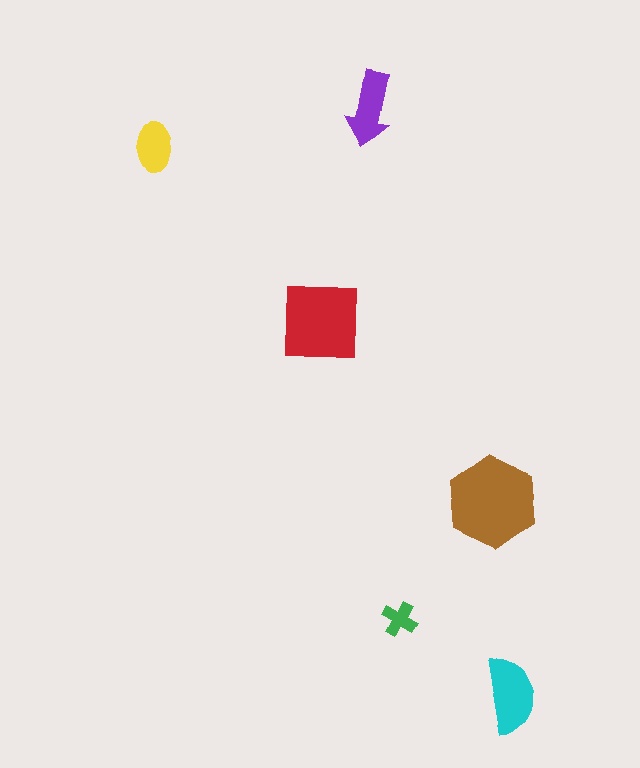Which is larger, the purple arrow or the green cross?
The purple arrow.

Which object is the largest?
The brown hexagon.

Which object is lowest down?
The cyan semicircle is bottommost.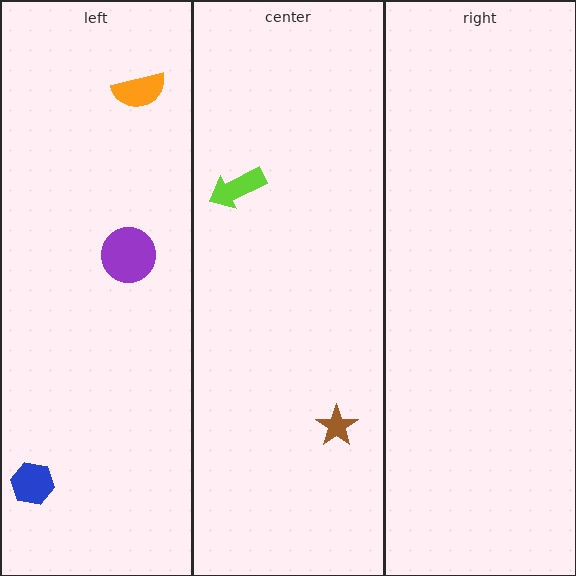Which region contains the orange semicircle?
The left region.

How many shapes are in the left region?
3.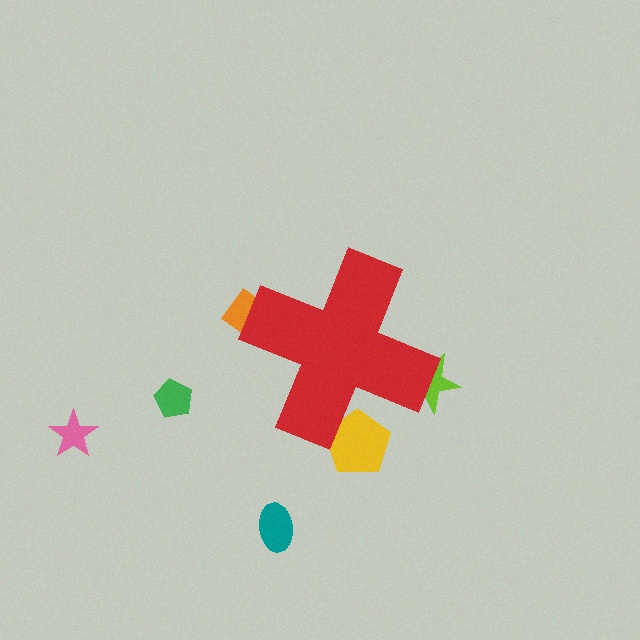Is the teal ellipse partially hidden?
No, the teal ellipse is fully visible.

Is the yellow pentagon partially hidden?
Yes, the yellow pentagon is partially hidden behind the red cross.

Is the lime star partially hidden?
Yes, the lime star is partially hidden behind the red cross.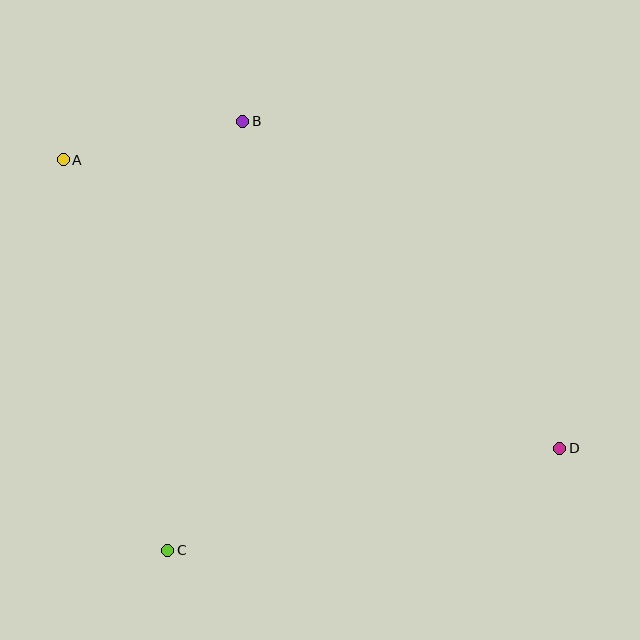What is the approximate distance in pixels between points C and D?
The distance between C and D is approximately 405 pixels.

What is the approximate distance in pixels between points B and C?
The distance between B and C is approximately 435 pixels.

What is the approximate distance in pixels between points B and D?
The distance between B and D is approximately 456 pixels.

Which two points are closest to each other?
Points A and B are closest to each other.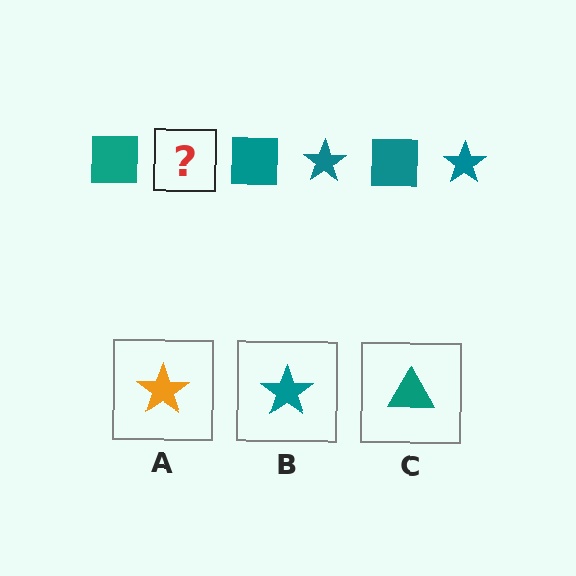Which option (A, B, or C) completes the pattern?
B.